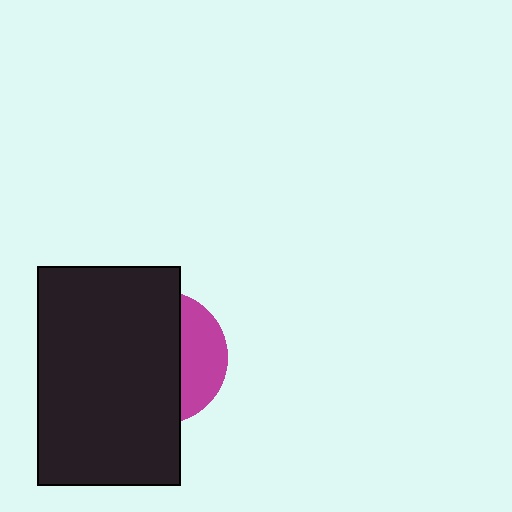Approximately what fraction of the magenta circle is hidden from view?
Roughly 69% of the magenta circle is hidden behind the black rectangle.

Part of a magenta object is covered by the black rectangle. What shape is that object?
It is a circle.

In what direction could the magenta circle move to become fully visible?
The magenta circle could move right. That would shift it out from behind the black rectangle entirely.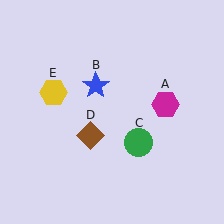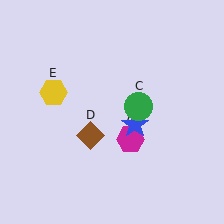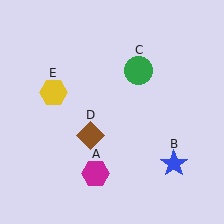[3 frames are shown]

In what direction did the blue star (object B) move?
The blue star (object B) moved down and to the right.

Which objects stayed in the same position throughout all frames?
Brown diamond (object D) and yellow hexagon (object E) remained stationary.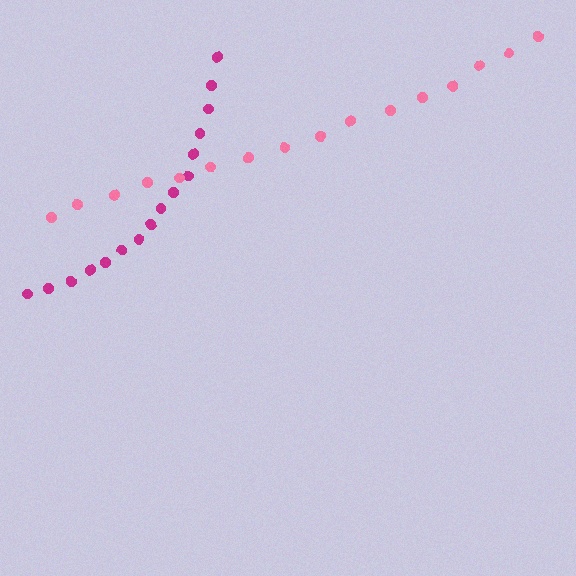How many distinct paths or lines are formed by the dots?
There are 2 distinct paths.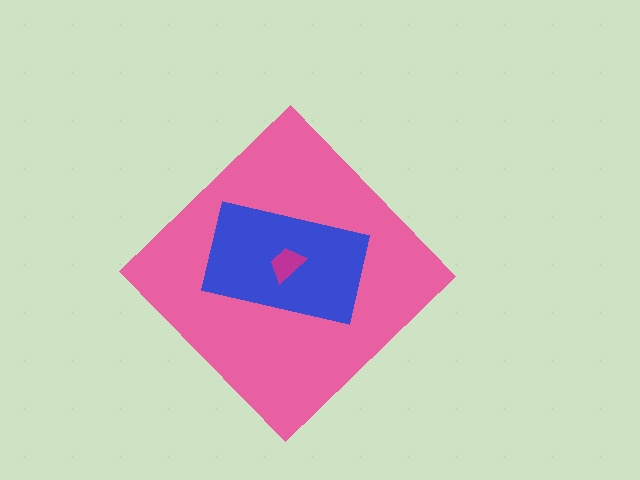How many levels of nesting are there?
3.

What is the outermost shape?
The pink diamond.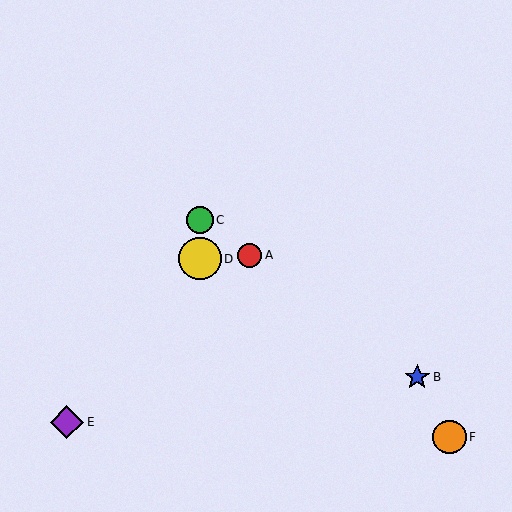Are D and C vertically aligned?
Yes, both are at x≈200.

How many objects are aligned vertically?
2 objects (C, D) are aligned vertically.